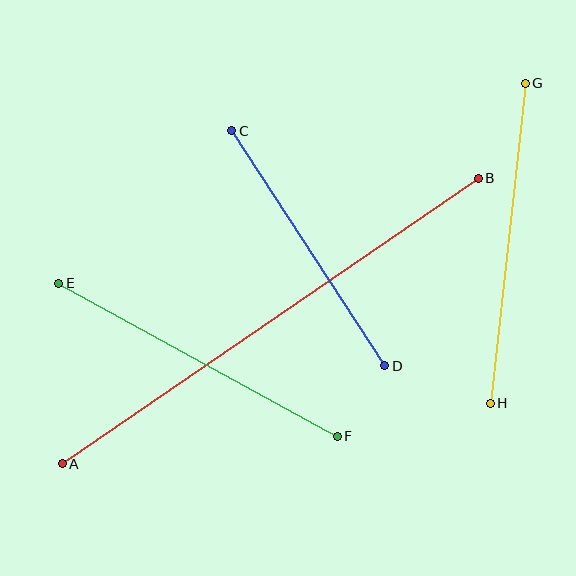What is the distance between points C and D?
The distance is approximately 281 pixels.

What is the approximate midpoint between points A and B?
The midpoint is at approximately (270, 321) pixels.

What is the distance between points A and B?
The distance is approximately 505 pixels.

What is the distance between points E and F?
The distance is approximately 318 pixels.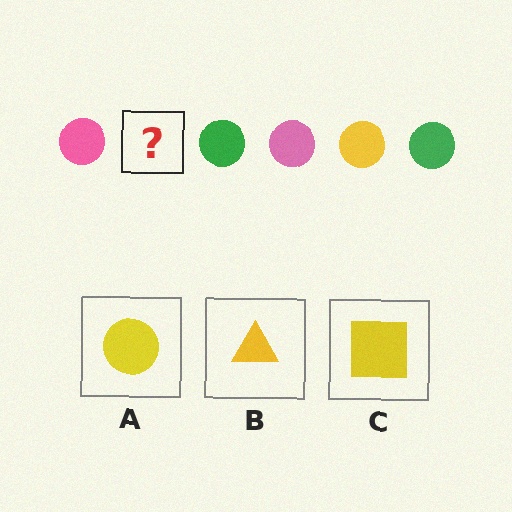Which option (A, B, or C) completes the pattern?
A.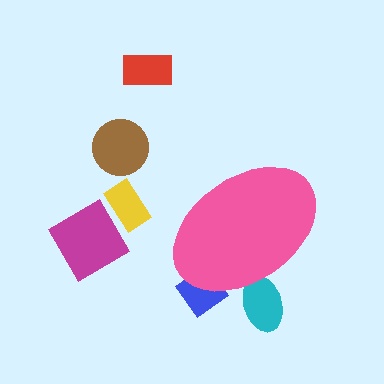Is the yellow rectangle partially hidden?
No, the yellow rectangle is fully visible.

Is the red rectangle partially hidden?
No, the red rectangle is fully visible.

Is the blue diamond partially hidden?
Yes, the blue diamond is partially hidden behind the pink ellipse.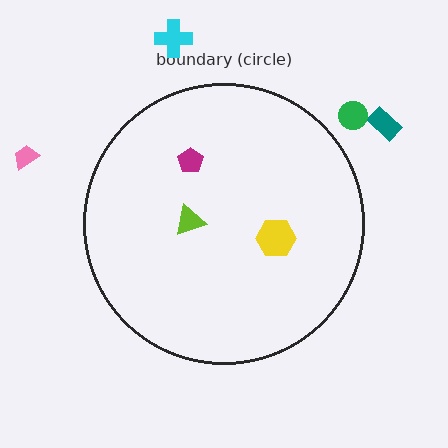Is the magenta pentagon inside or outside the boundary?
Inside.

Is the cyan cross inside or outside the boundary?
Outside.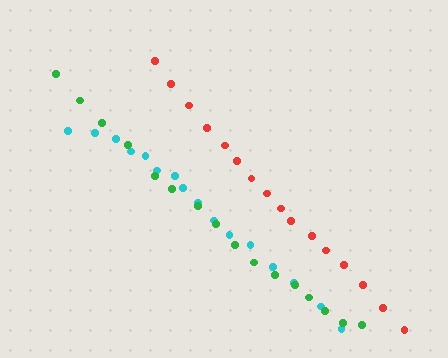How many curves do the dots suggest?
There are 3 distinct paths.